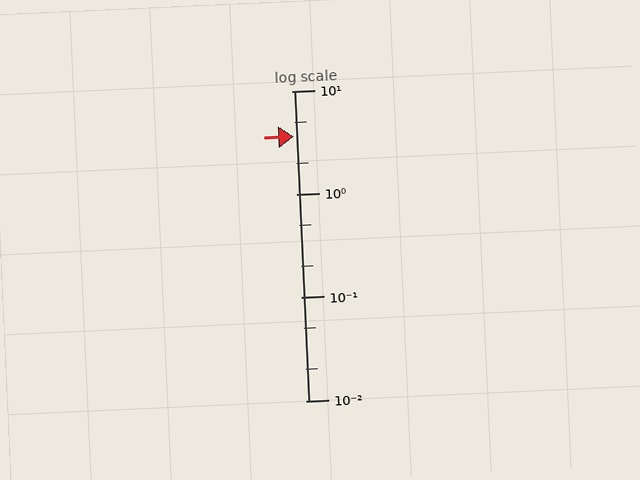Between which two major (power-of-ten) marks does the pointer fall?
The pointer is between 1 and 10.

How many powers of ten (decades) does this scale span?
The scale spans 3 decades, from 0.01 to 10.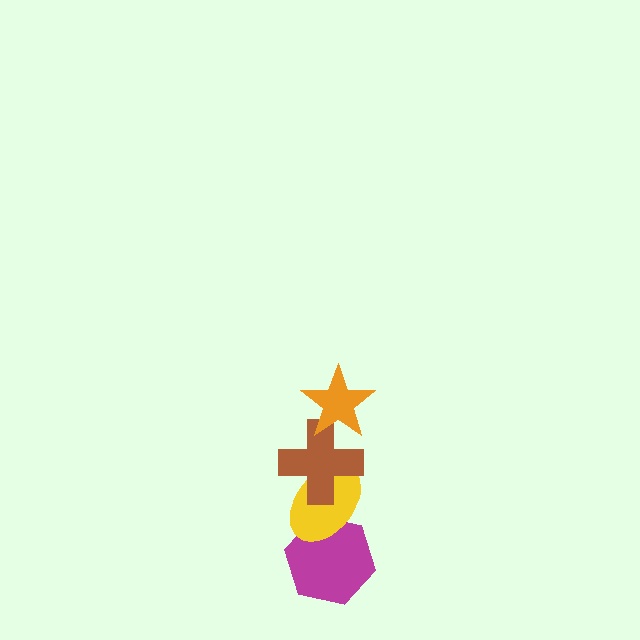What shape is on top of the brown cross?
The orange star is on top of the brown cross.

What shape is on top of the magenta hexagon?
The yellow ellipse is on top of the magenta hexagon.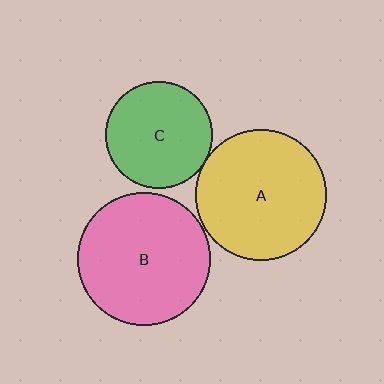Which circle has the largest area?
Circle B (pink).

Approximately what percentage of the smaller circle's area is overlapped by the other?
Approximately 5%.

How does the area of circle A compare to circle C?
Approximately 1.5 times.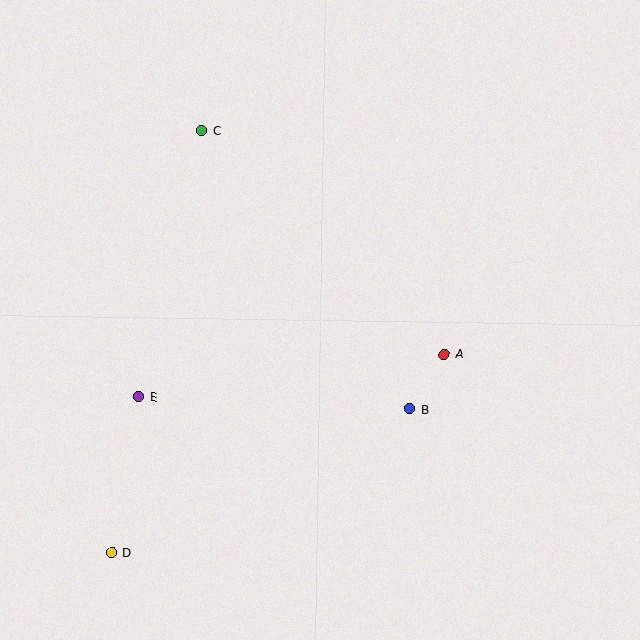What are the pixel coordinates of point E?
Point E is at (139, 397).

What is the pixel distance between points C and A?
The distance between C and A is 330 pixels.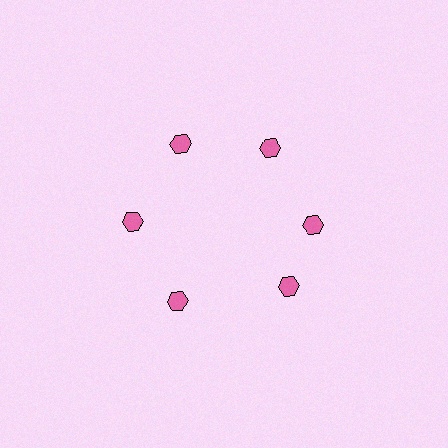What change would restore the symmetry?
The symmetry would be restored by rotating it back into even spacing with its neighbors so that all 6 hexagons sit at equal angles and equal distance from the center.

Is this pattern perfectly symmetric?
No. The 6 pink hexagons are arranged in a ring, but one element near the 5 o'clock position is rotated out of alignment along the ring, breaking the 6-fold rotational symmetry.